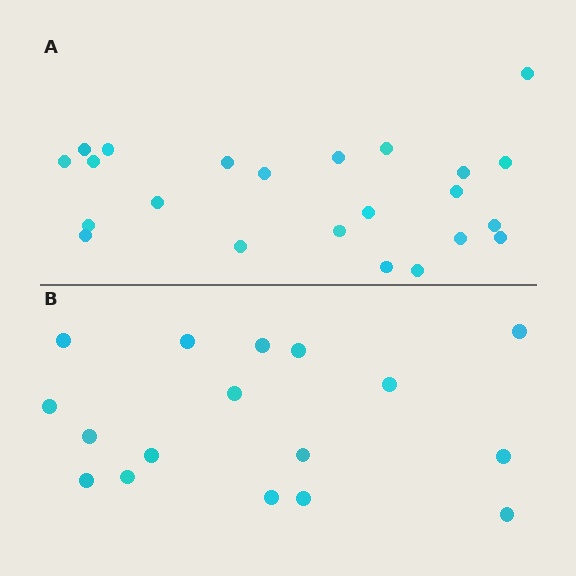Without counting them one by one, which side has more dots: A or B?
Region A (the top region) has more dots.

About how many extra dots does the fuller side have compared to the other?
Region A has about 6 more dots than region B.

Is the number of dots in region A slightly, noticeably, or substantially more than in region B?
Region A has noticeably more, but not dramatically so. The ratio is roughly 1.4 to 1.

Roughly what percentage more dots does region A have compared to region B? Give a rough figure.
About 35% more.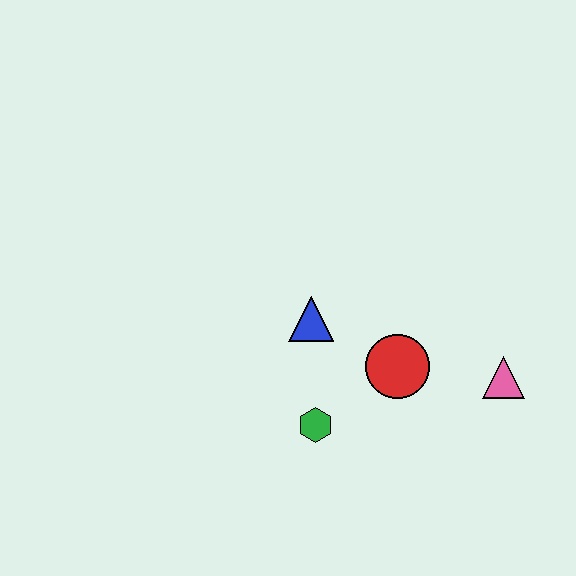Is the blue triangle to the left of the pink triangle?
Yes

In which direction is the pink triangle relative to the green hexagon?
The pink triangle is to the right of the green hexagon.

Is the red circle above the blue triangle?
No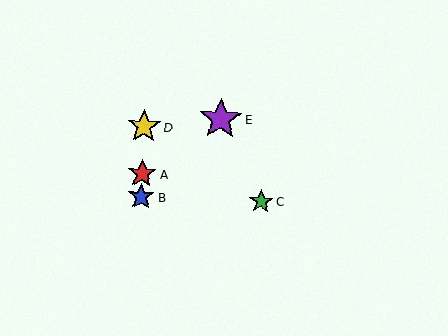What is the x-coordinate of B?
Object B is at x≈141.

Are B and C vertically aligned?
No, B is at x≈141 and C is at x≈261.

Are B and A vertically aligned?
Yes, both are at x≈141.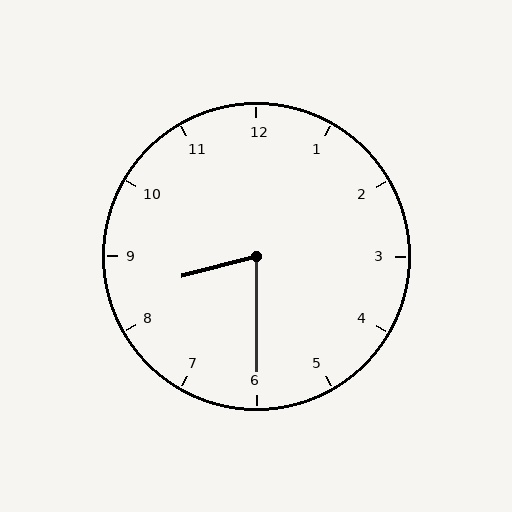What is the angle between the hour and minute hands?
Approximately 75 degrees.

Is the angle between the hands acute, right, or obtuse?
It is acute.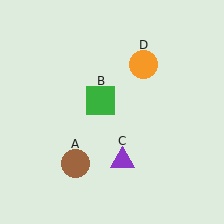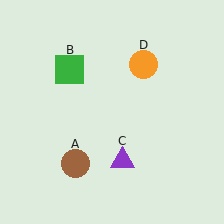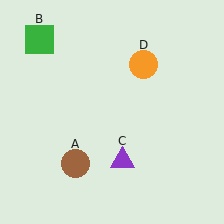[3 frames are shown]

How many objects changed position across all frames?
1 object changed position: green square (object B).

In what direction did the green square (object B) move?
The green square (object B) moved up and to the left.